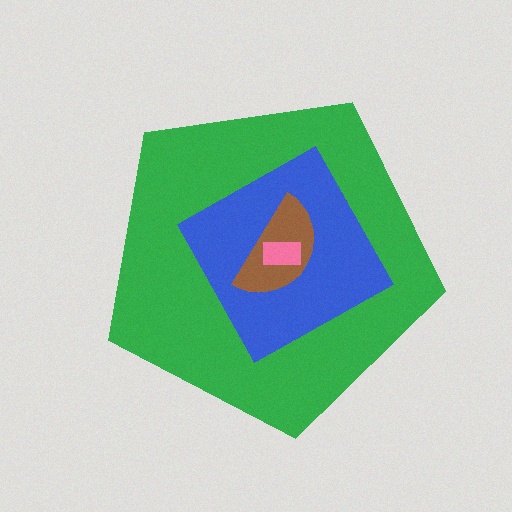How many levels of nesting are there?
4.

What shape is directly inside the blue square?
The brown semicircle.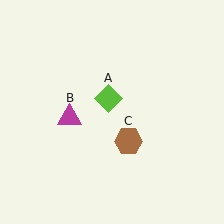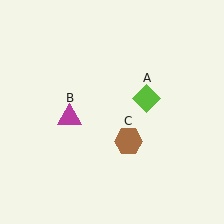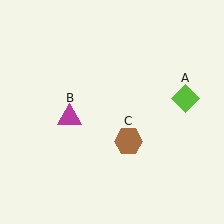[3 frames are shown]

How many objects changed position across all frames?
1 object changed position: lime diamond (object A).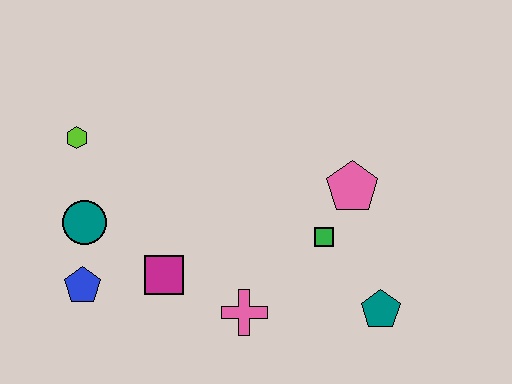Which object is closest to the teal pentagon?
The green square is closest to the teal pentagon.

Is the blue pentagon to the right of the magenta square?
No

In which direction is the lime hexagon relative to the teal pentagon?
The lime hexagon is to the left of the teal pentagon.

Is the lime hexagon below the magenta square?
No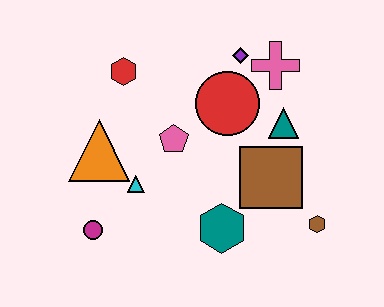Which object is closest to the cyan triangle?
The orange triangle is closest to the cyan triangle.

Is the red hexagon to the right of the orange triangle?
Yes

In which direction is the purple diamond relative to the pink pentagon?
The purple diamond is above the pink pentagon.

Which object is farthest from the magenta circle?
The pink cross is farthest from the magenta circle.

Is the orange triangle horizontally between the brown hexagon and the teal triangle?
No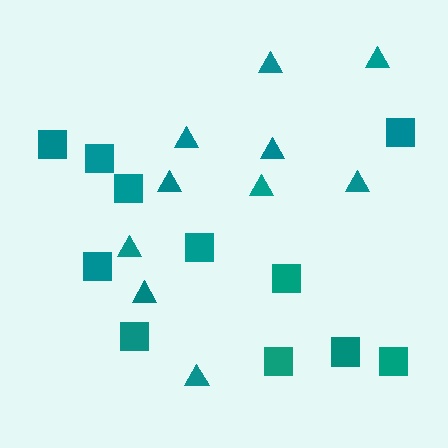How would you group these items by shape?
There are 2 groups: one group of squares (11) and one group of triangles (10).